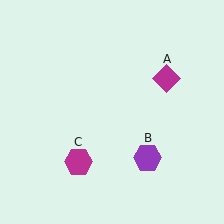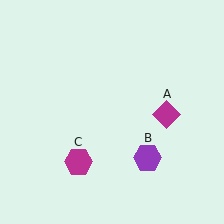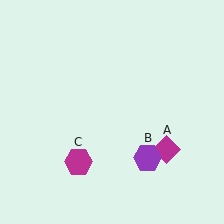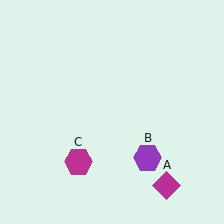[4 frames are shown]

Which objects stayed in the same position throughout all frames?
Purple hexagon (object B) and magenta hexagon (object C) remained stationary.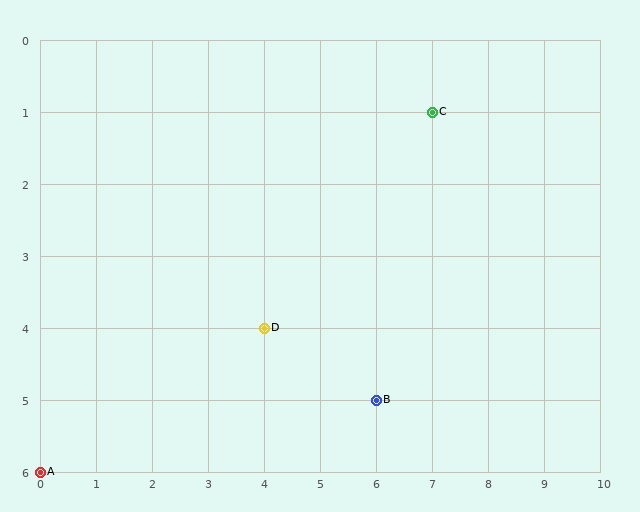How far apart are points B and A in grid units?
Points B and A are 6 columns and 1 row apart (about 6.1 grid units diagonally).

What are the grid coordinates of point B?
Point B is at grid coordinates (6, 5).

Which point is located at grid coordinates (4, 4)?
Point D is at (4, 4).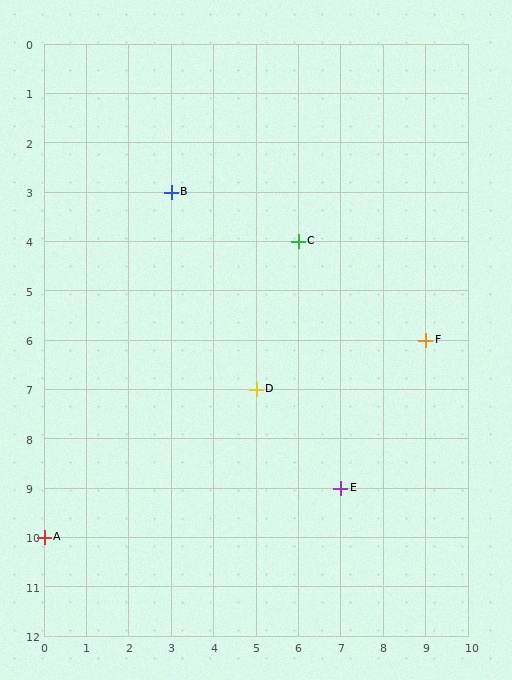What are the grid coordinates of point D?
Point D is at grid coordinates (5, 7).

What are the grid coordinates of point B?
Point B is at grid coordinates (3, 3).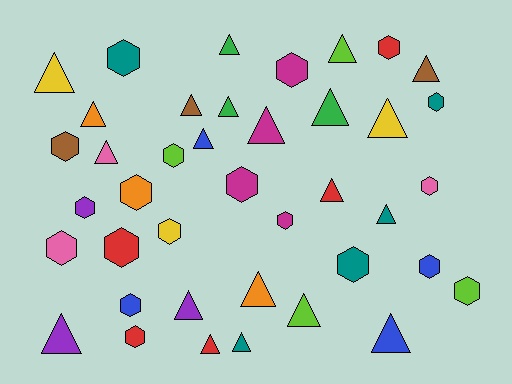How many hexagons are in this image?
There are 19 hexagons.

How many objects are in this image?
There are 40 objects.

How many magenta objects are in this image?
There are 4 magenta objects.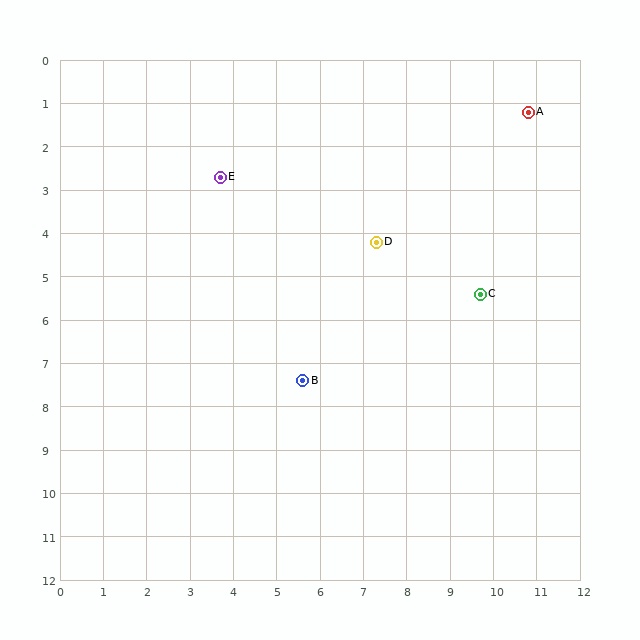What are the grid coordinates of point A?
Point A is at approximately (10.8, 1.2).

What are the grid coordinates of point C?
Point C is at approximately (9.7, 5.4).